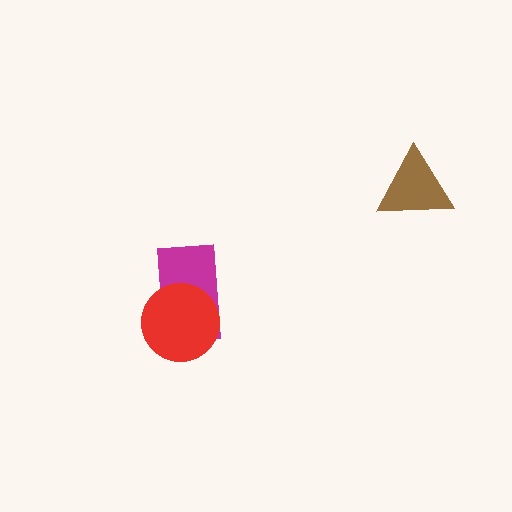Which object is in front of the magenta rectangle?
The red circle is in front of the magenta rectangle.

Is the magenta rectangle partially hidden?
Yes, it is partially covered by another shape.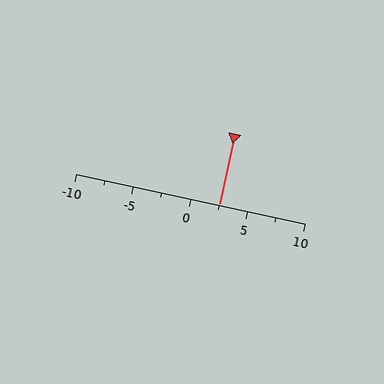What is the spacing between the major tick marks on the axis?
The major ticks are spaced 5 apart.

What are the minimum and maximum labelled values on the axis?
The axis runs from -10 to 10.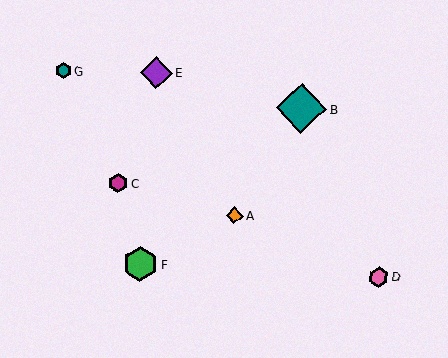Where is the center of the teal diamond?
The center of the teal diamond is at (301, 109).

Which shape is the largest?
The teal diamond (labeled B) is the largest.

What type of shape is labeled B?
Shape B is a teal diamond.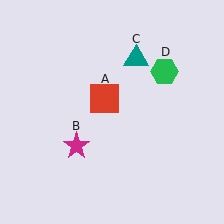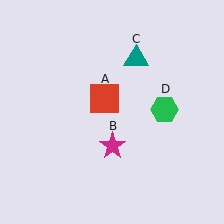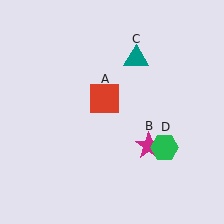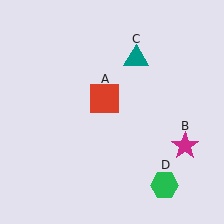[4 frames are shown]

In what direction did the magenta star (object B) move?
The magenta star (object B) moved right.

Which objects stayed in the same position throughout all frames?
Red square (object A) and teal triangle (object C) remained stationary.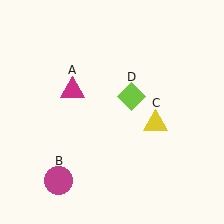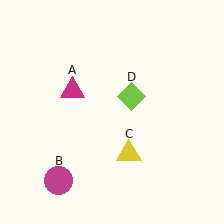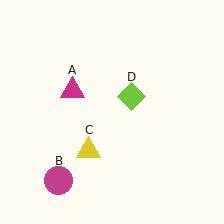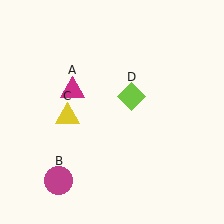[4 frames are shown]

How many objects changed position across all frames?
1 object changed position: yellow triangle (object C).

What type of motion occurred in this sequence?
The yellow triangle (object C) rotated clockwise around the center of the scene.